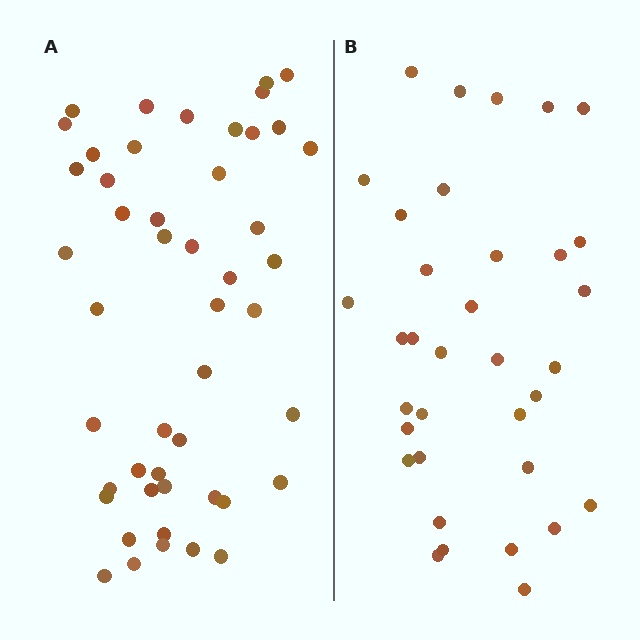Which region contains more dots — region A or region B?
Region A (the left region) has more dots.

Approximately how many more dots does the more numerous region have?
Region A has approximately 15 more dots than region B.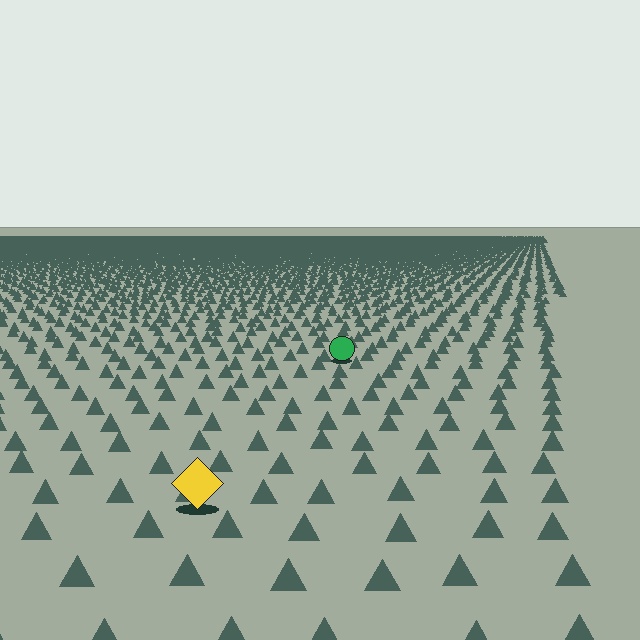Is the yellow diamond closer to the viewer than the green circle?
Yes. The yellow diamond is closer — you can tell from the texture gradient: the ground texture is coarser near it.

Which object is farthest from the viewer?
The green circle is farthest from the viewer. It appears smaller and the ground texture around it is denser.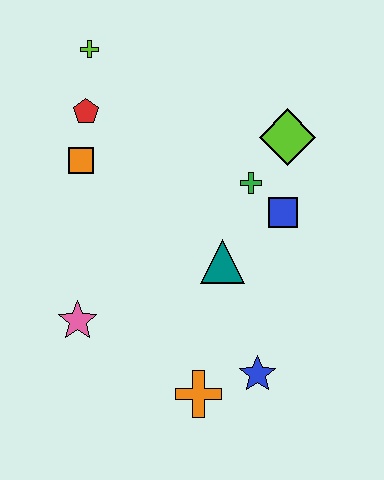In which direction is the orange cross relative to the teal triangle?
The orange cross is below the teal triangle.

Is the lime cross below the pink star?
No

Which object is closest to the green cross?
The blue square is closest to the green cross.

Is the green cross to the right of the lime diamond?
No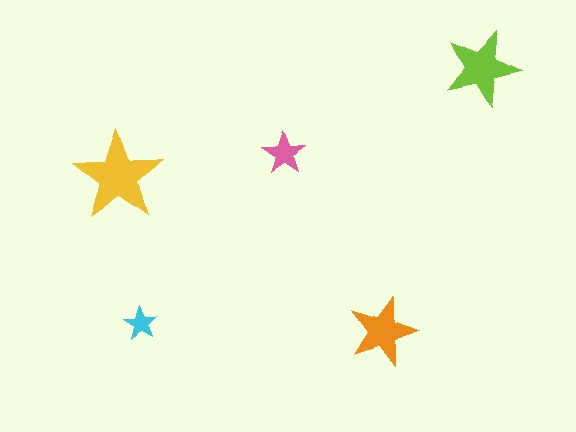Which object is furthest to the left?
The yellow star is leftmost.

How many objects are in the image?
There are 5 objects in the image.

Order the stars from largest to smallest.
the yellow one, the lime one, the orange one, the pink one, the cyan one.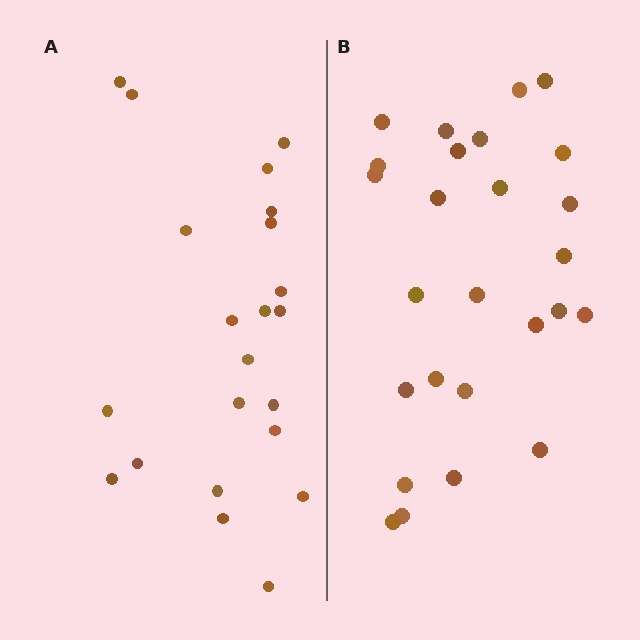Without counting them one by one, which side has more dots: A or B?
Region B (the right region) has more dots.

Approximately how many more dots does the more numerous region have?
Region B has about 4 more dots than region A.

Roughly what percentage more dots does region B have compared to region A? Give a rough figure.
About 20% more.